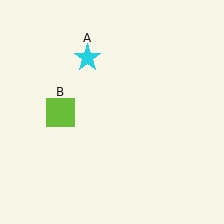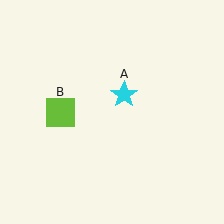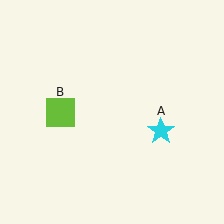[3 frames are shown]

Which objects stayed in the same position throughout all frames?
Lime square (object B) remained stationary.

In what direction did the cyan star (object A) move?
The cyan star (object A) moved down and to the right.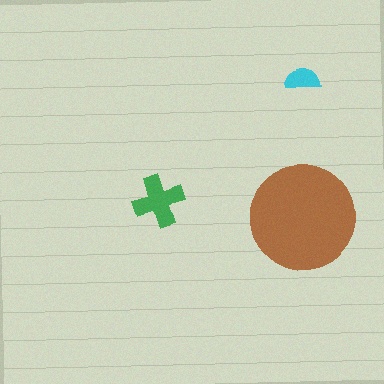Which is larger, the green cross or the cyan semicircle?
The green cross.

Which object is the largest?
The brown circle.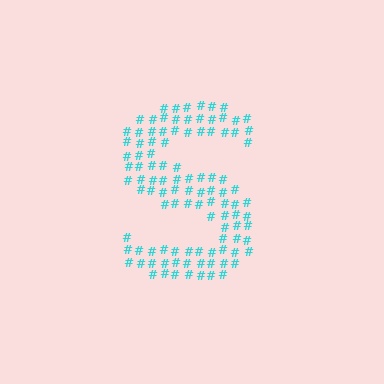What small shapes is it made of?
It is made of small hash symbols.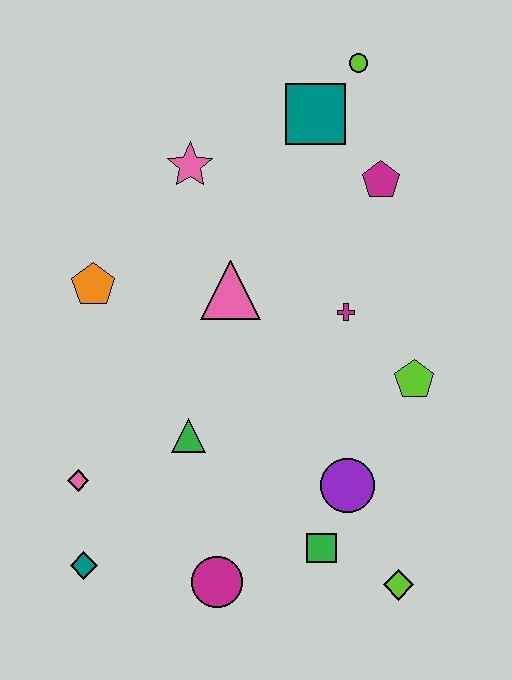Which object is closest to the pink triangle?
The magenta cross is closest to the pink triangle.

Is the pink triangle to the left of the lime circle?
Yes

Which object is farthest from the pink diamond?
The lime circle is farthest from the pink diamond.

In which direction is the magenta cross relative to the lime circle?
The magenta cross is below the lime circle.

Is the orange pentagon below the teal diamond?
No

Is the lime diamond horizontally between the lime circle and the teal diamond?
No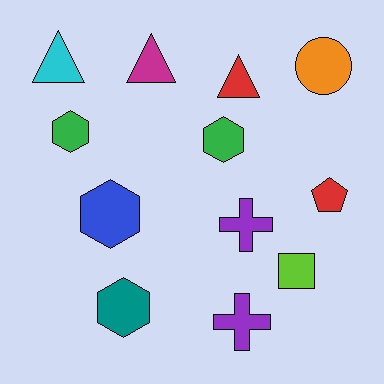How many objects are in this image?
There are 12 objects.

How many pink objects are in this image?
There are no pink objects.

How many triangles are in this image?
There are 3 triangles.